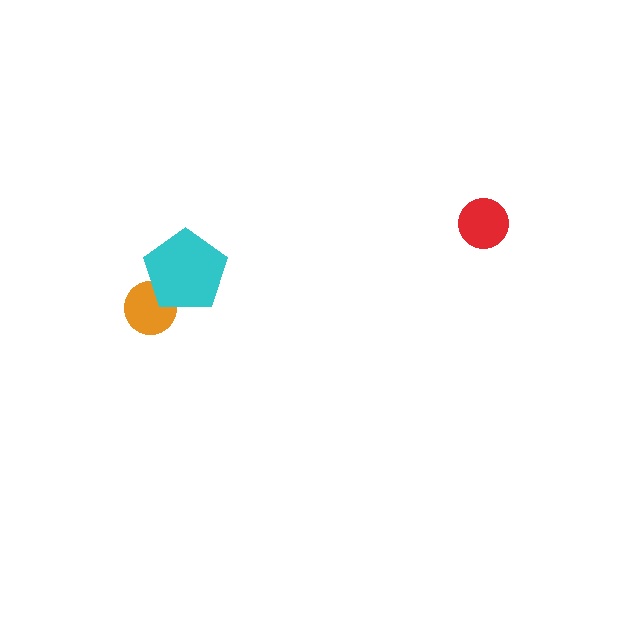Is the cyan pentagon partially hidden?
No, no other shape covers it.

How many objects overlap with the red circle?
0 objects overlap with the red circle.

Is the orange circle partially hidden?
Yes, it is partially covered by another shape.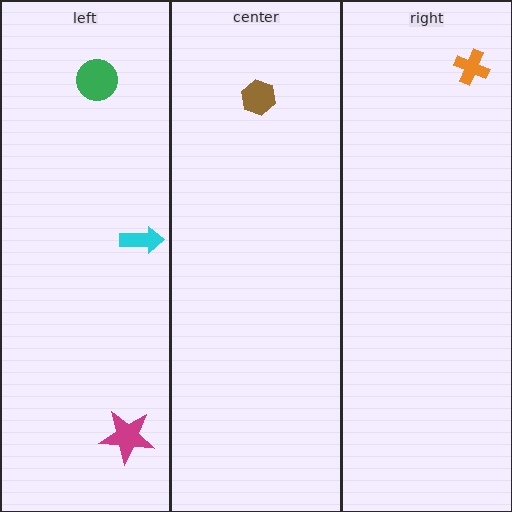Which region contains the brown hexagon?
The center region.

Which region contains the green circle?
The left region.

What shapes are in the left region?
The cyan arrow, the green circle, the magenta star.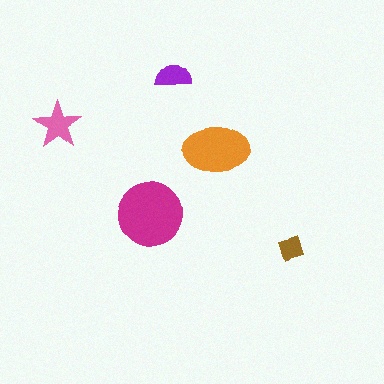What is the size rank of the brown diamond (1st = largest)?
5th.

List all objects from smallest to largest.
The brown diamond, the purple semicircle, the pink star, the orange ellipse, the magenta circle.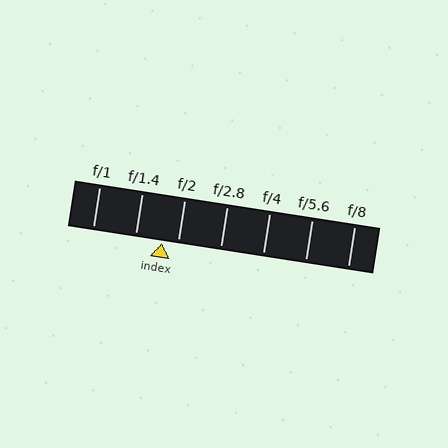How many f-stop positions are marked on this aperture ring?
There are 7 f-stop positions marked.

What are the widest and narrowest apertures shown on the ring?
The widest aperture shown is f/1 and the narrowest is f/8.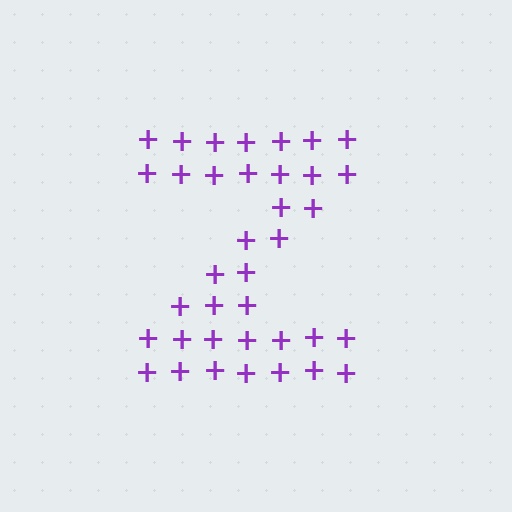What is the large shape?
The large shape is the letter Z.